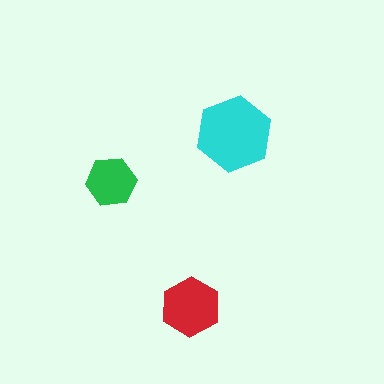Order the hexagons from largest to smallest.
the cyan one, the red one, the green one.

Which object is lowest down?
The red hexagon is bottommost.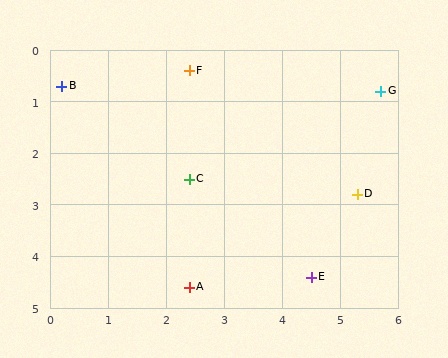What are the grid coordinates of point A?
Point A is at approximately (2.4, 4.6).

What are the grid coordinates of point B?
Point B is at approximately (0.2, 0.7).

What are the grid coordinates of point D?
Point D is at approximately (5.3, 2.8).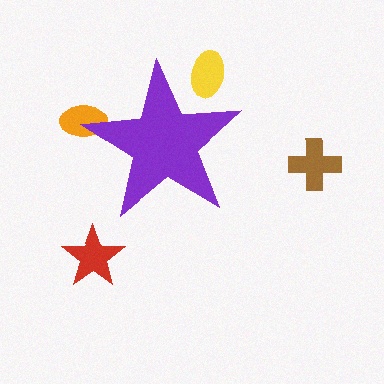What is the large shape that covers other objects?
A purple star.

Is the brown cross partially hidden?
No, the brown cross is fully visible.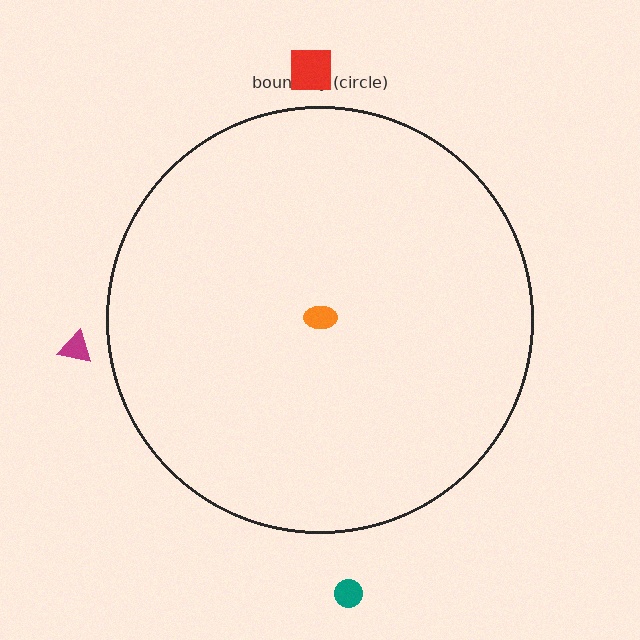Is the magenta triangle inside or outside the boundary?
Outside.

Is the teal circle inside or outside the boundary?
Outside.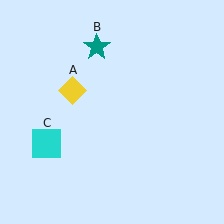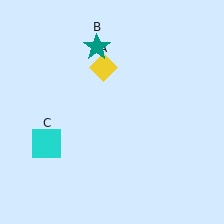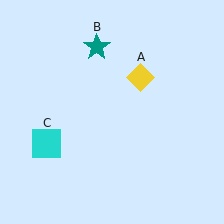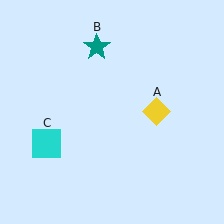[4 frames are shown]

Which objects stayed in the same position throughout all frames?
Teal star (object B) and cyan square (object C) remained stationary.